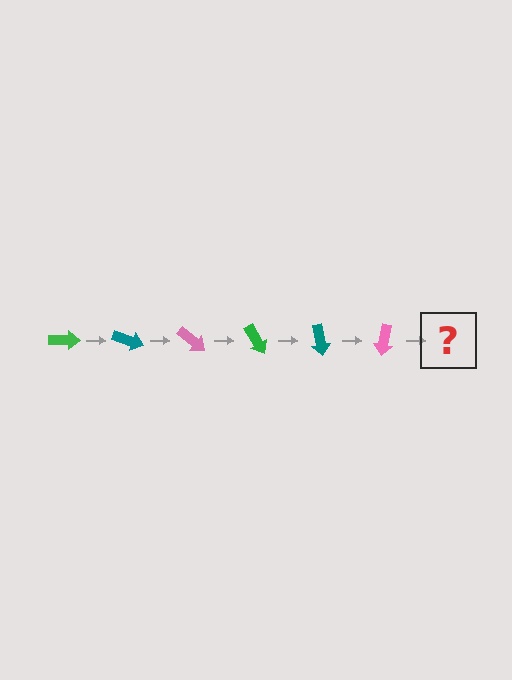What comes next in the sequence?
The next element should be a green arrow, rotated 120 degrees from the start.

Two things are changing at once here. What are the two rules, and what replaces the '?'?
The two rules are that it rotates 20 degrees each step and the color cycles through green, teal, and pink. The '?' should be a green arrow, rotated 120 degrees from the start.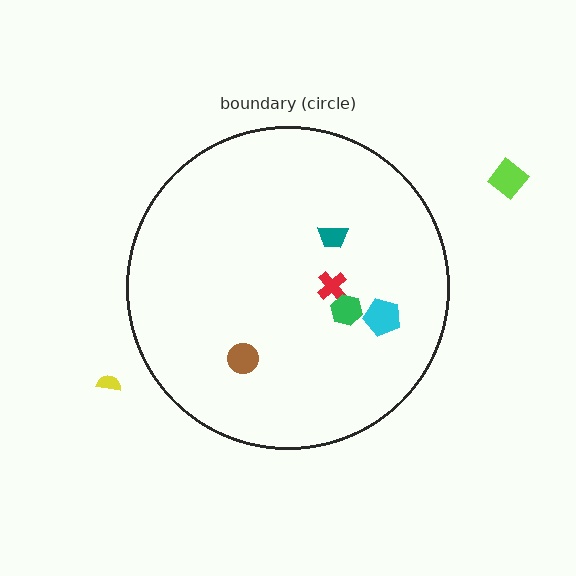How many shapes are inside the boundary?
5 inside, 2 outside.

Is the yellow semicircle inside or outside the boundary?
Outside.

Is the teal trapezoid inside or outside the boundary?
Inside.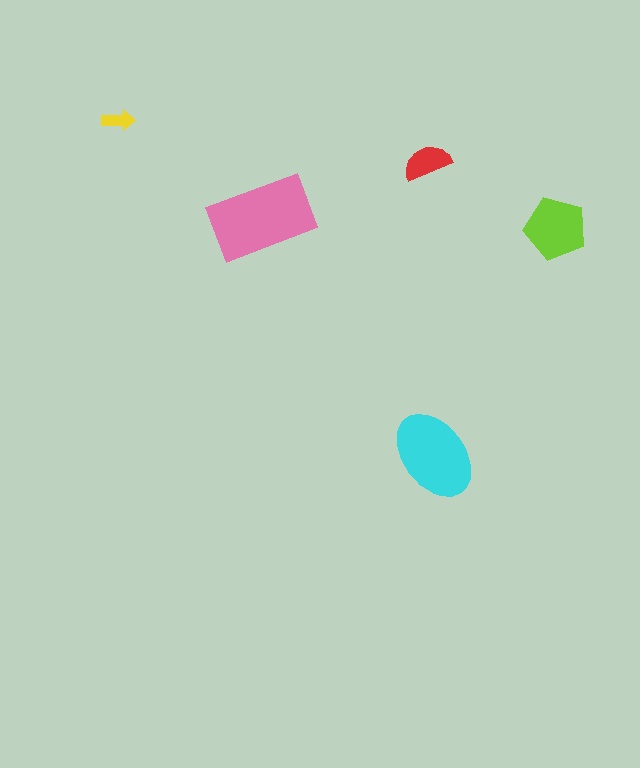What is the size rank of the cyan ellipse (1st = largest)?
2nd.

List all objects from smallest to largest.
The yellow arrow, the red semicircle, the lime pentagon, the cyan ellipse, the pink rectangle.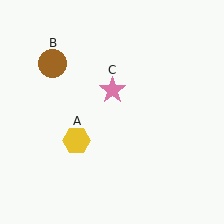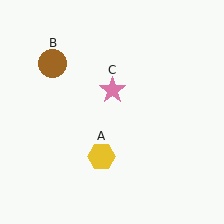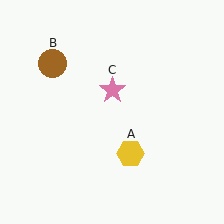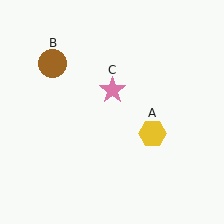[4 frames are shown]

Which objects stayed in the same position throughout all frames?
Brown circle (object B) and pink star (object C) remained stationary.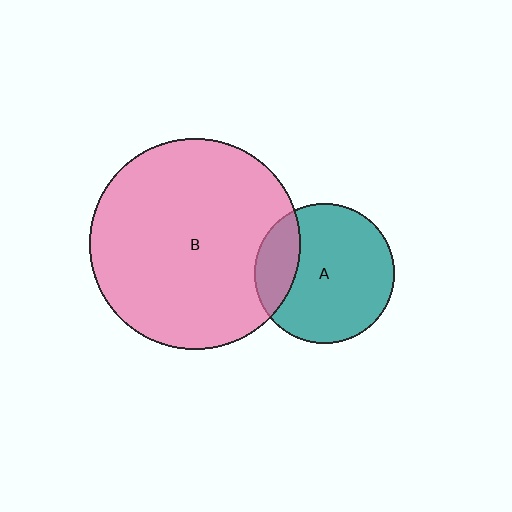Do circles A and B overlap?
Yes.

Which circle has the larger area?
Circle B (pink).